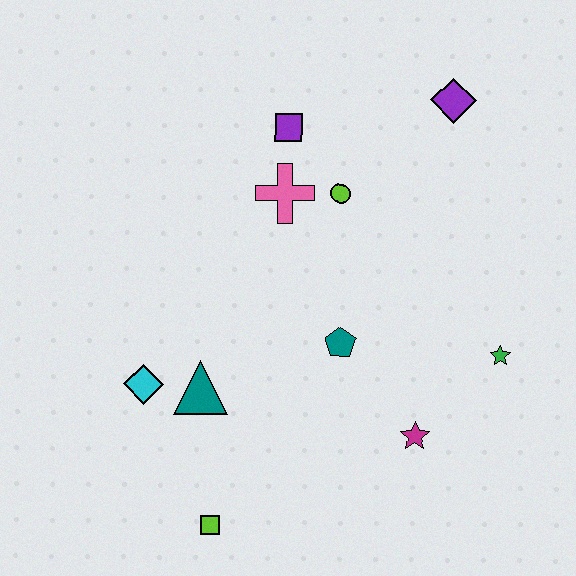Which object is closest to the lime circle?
The pink cross is closest to the lime circle.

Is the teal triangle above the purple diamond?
No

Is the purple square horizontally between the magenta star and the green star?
No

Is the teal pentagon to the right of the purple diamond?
No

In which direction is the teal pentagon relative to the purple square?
The teal pentagon is below the purple square.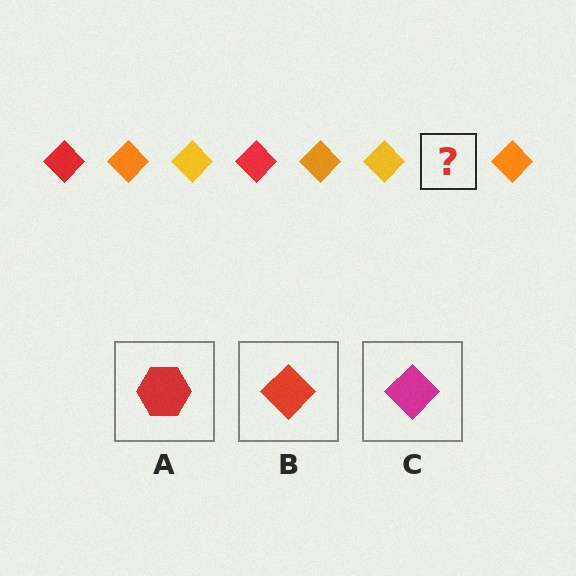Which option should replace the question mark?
Option B.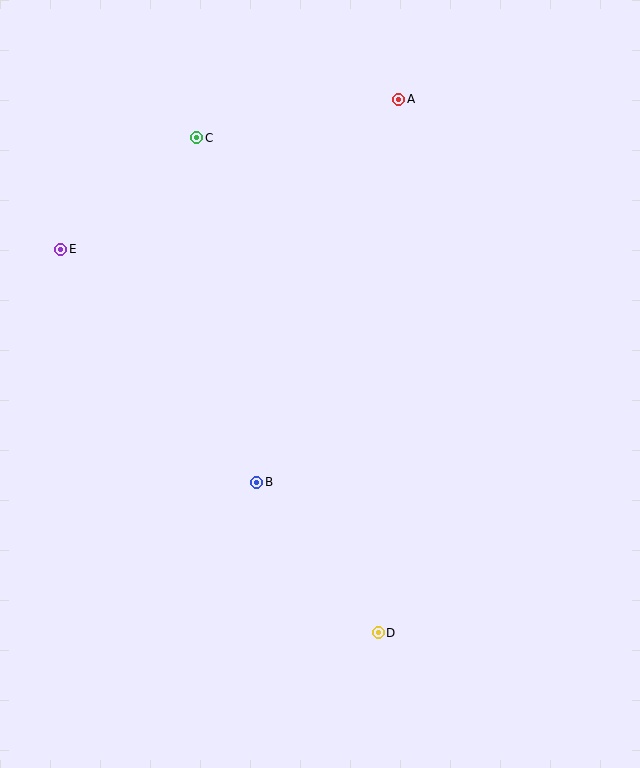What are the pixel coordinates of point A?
Point A is at (399, 99).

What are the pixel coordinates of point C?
Point C is at (197, 138).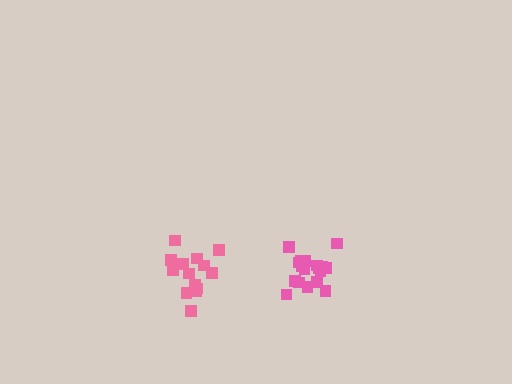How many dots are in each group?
Group 1: 14 dots, Group 2: 19 dots (33 total).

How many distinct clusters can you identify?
There are 2 distinct clusters.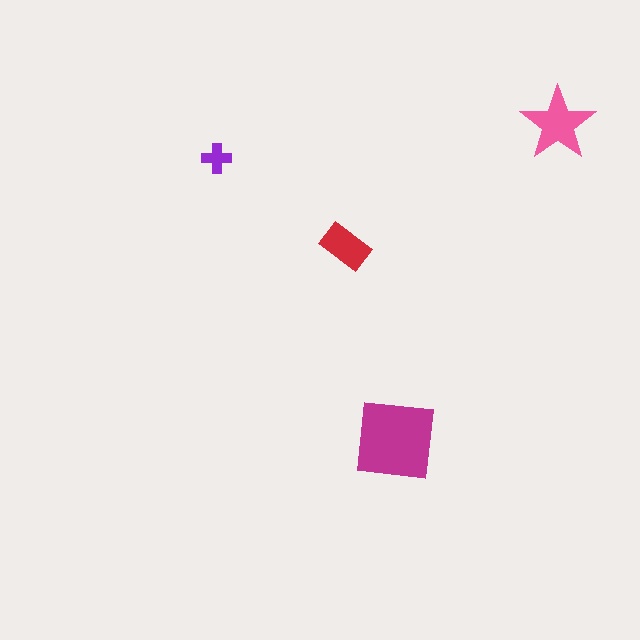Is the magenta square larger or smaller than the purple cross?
Larger.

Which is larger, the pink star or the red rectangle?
The pink star.